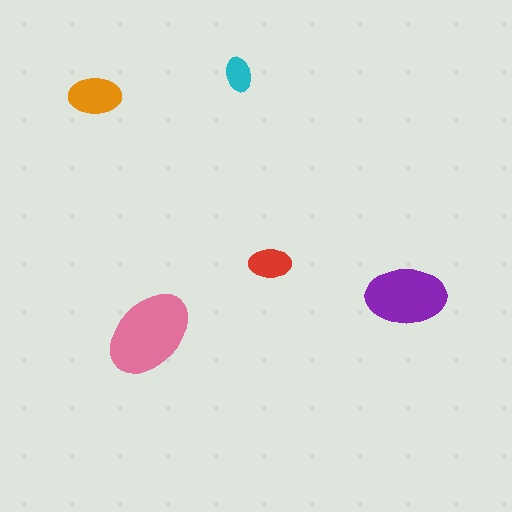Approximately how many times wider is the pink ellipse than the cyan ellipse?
About 2.5 times wider.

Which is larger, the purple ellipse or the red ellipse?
The purple one.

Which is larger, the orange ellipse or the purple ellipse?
The purple one.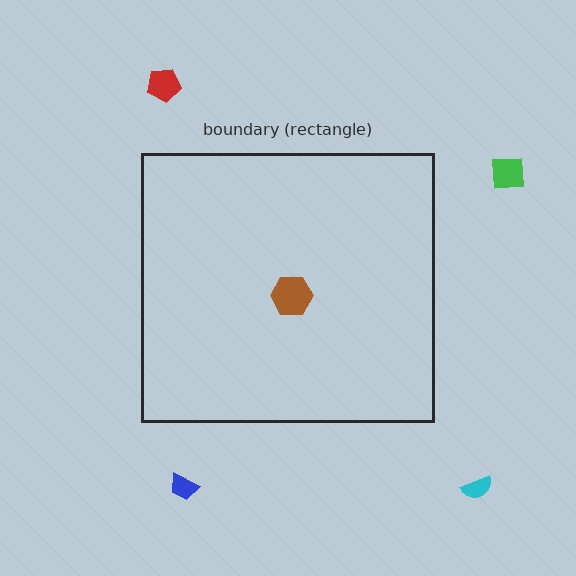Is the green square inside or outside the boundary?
Outside.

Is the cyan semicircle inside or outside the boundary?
Outside.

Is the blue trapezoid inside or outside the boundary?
Outside.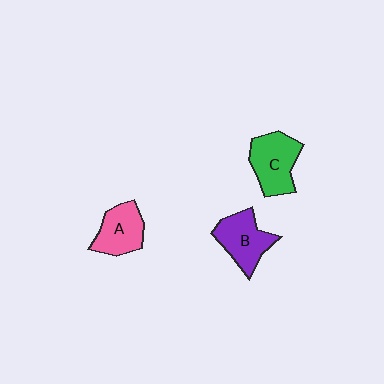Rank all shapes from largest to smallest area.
From largest to smallest: C (green), B (purple), A (pink).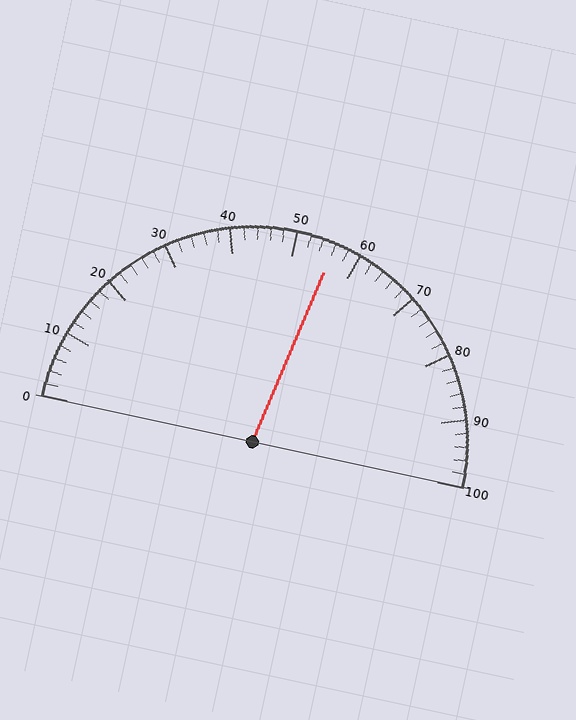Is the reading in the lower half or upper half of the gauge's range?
The reading is in the upper half of the range (0 to 100).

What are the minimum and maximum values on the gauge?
The gauge ranges from 0 to 100.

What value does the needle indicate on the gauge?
The needle indicates approximately 56.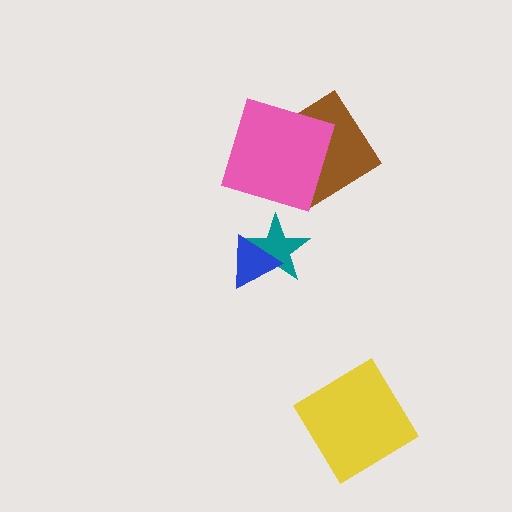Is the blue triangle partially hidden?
No, no other shape covers it.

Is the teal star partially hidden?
Yes, it is partially covered by another shape.